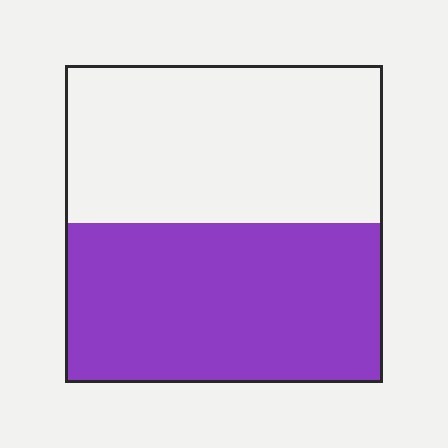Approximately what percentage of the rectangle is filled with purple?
Approximately 50%.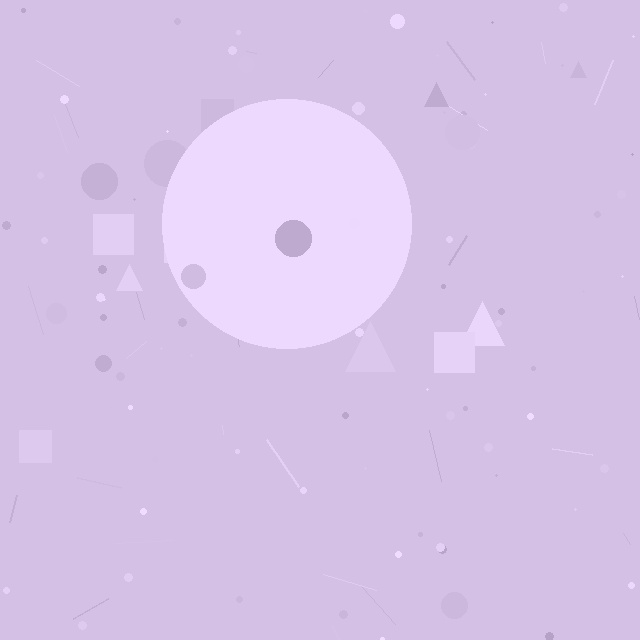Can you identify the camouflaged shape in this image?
The camouflaged shape is a circle.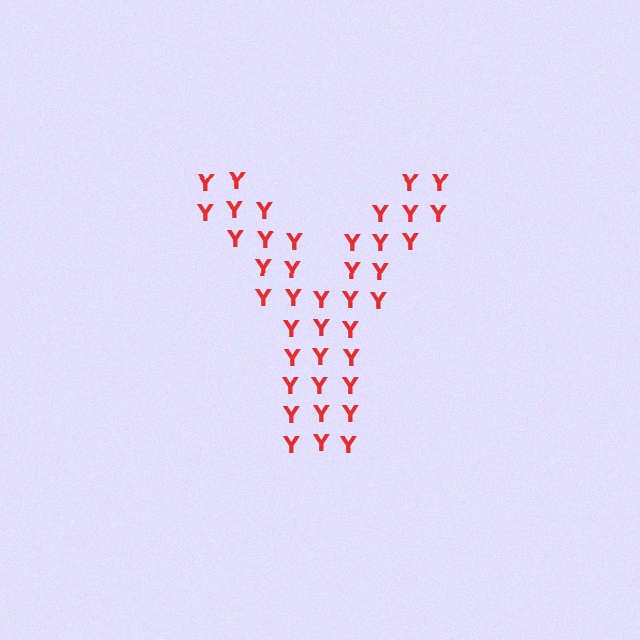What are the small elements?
The small elements are letter Y's.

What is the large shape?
The large shape is the letter Y.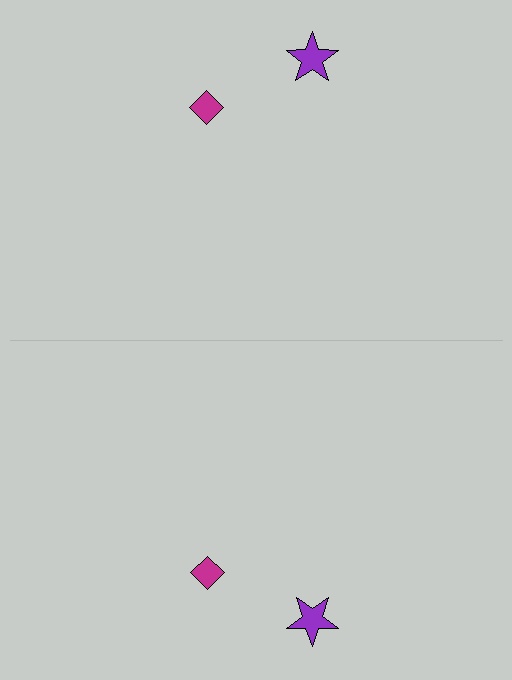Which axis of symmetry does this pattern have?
The pattern has a horizontal axis of symmetry running through the center of the image.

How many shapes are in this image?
There are 4 shapes in this image.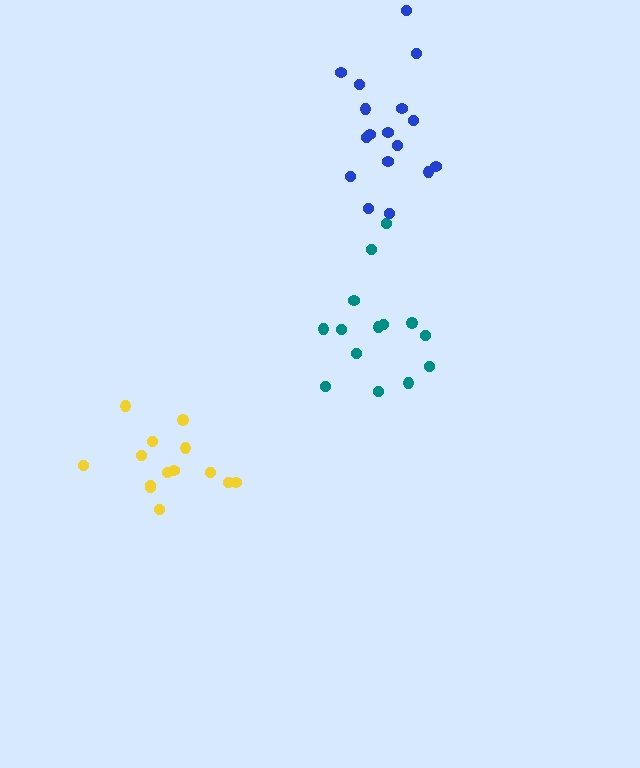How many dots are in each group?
Group 1: 14 dots, Group 2: 14 dots, Group 3: 17 dots (45 total).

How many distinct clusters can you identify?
There are 3 distinct clusters.